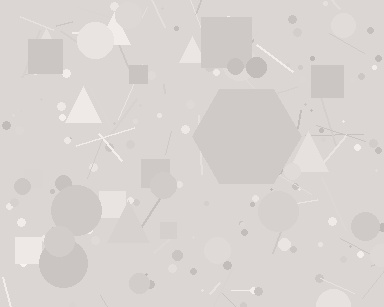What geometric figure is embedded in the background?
A hexagon is embedded in the background.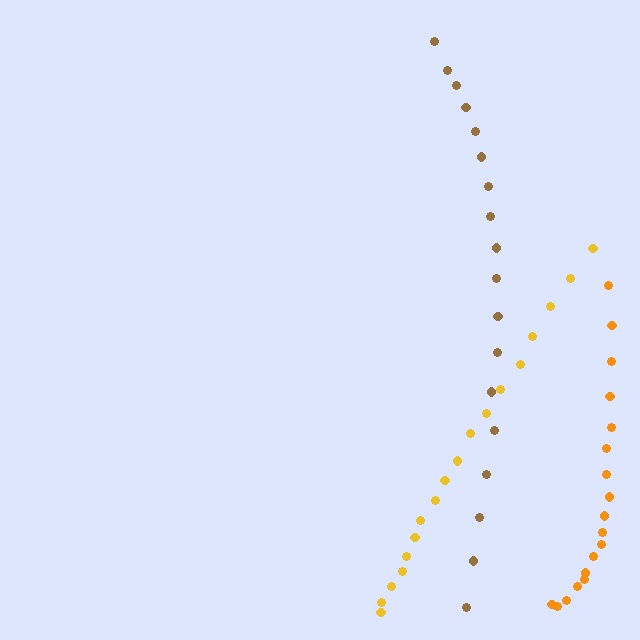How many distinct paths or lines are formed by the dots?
There are 3 distinct paths.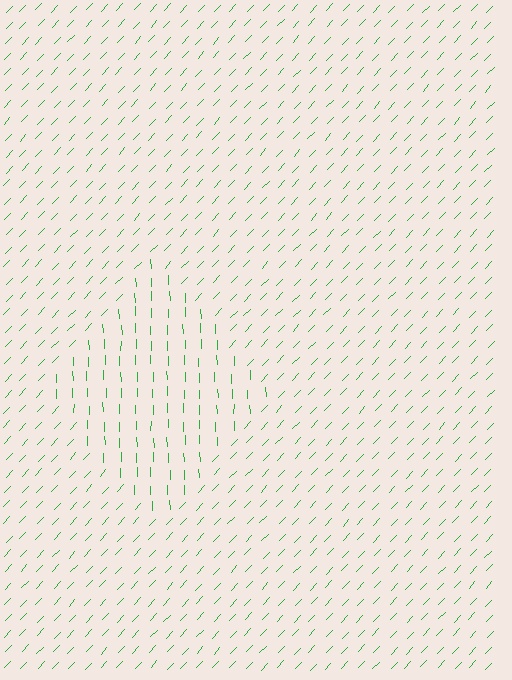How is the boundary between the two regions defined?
The boundary is defined purely by a change in line orientation (approximately 45 degrees difference). All lines are the same color and thickness.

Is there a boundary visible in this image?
Yes, there is a texture boundary formed by a change in line orientation.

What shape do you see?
I see a diamond.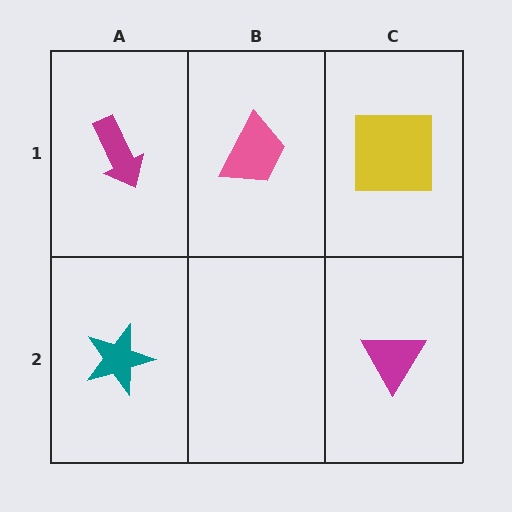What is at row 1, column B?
A pink trapezoid.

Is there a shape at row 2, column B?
No, that cell is empty.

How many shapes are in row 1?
3 shapes.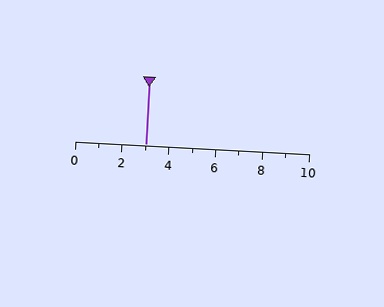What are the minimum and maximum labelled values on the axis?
The axis runs from 0 to 10.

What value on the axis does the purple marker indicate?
The marker indicates approximately 3.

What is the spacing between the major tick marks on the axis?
The major ticks are spaced 2 apart.